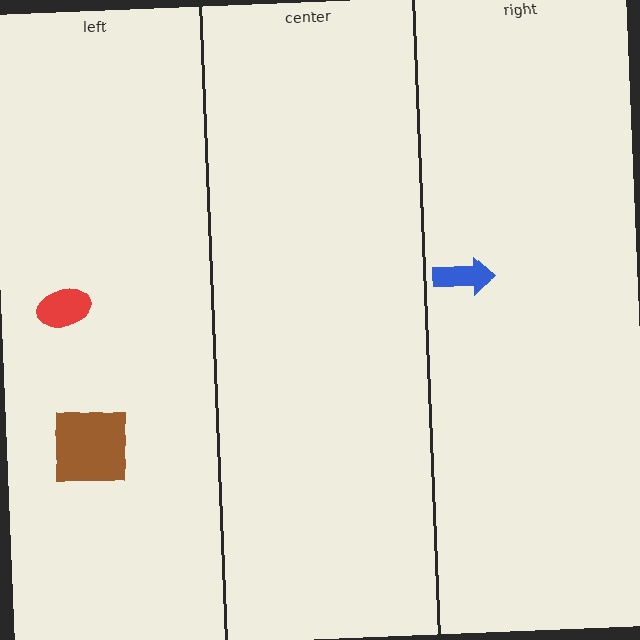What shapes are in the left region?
The brown square, the red ellipse.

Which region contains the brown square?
The left region.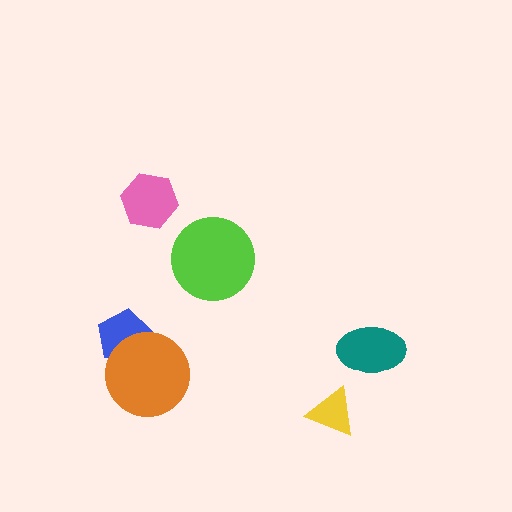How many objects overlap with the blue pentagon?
1 object overlaps with the blue pentagon.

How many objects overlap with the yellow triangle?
0 objects overlap with the yellow triangle.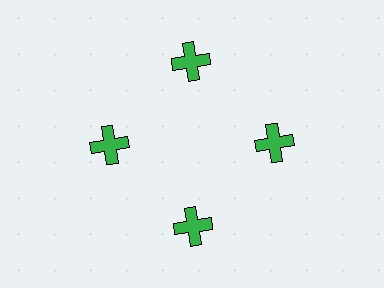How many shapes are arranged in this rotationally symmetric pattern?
There are 4 shapes, arranged in 4 groups of 1.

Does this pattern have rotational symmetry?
Yes, this pattern has 4-fold rotational symmetry. It looks the same after rotating 90 degrees around the center.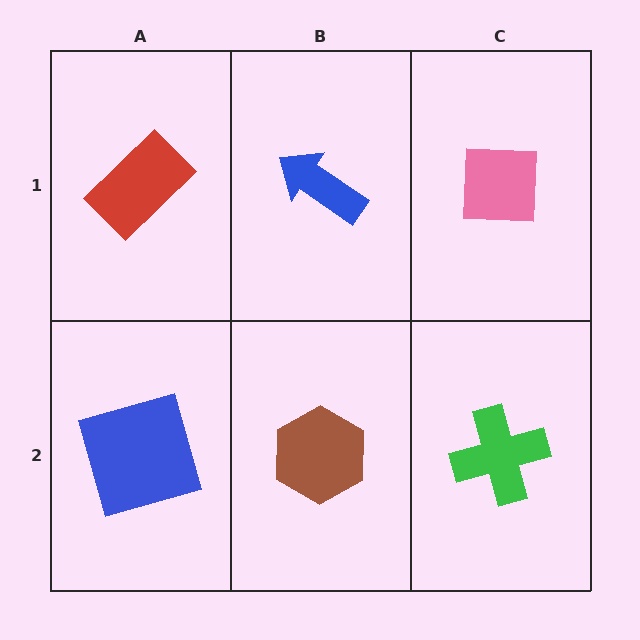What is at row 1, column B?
A blue arrow.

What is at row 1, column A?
A red rectangle.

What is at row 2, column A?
A blue square.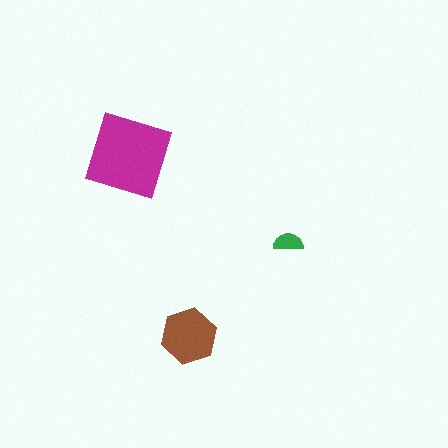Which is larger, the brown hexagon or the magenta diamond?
The magenta diamond.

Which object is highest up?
The magenta diamond is topmost.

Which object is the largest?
The magenta diamond.